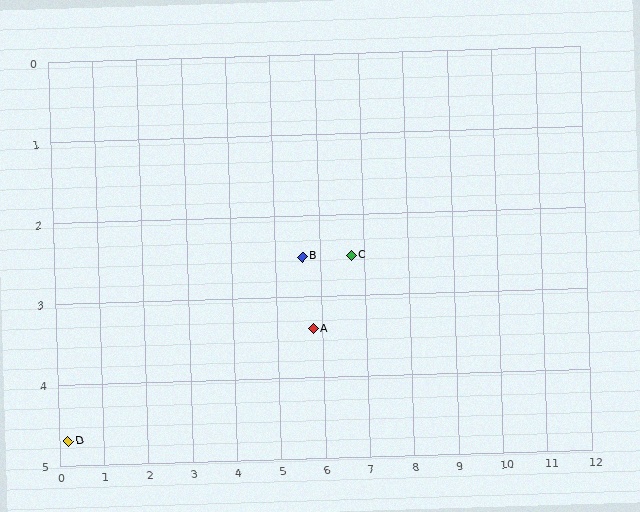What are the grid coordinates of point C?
Point C is at approximately (6.7, 2.5).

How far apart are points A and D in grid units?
Points A and D are about 5.7 grid units apart.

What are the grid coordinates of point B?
Point B is at approximately (5.6, 2.5).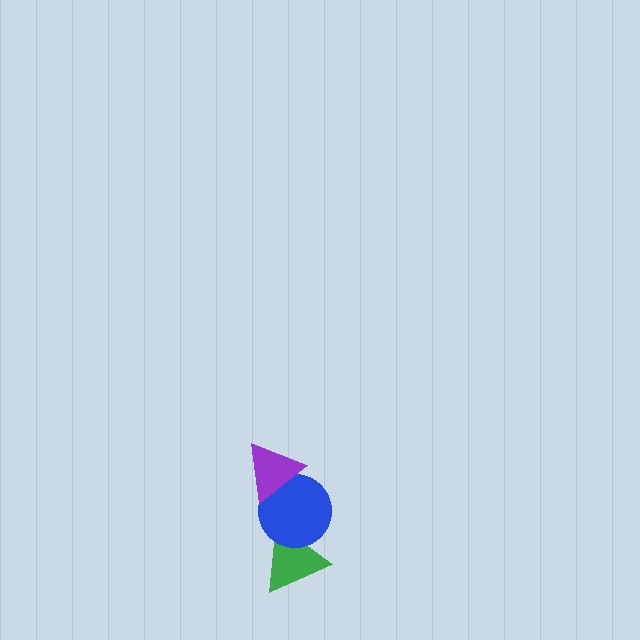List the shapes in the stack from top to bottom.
From top to bottom: the purple triangle, the blue circle, the green triangle.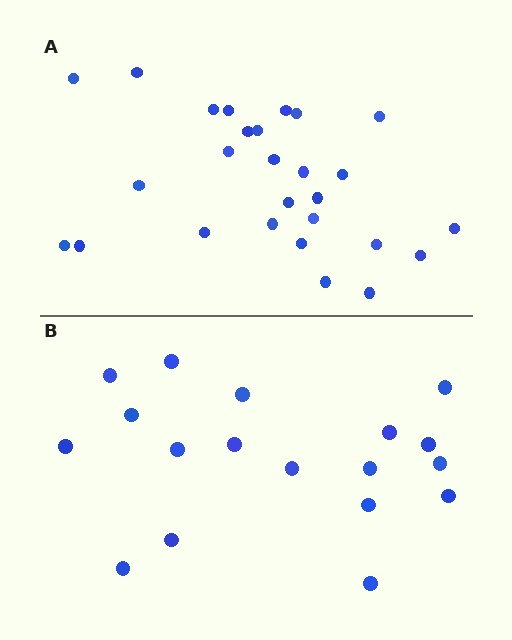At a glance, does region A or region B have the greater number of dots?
Region A (the top region) has more dots.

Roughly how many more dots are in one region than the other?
Region A has roughly 8 or so more dots than region B.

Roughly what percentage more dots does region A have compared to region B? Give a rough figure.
About 50% more.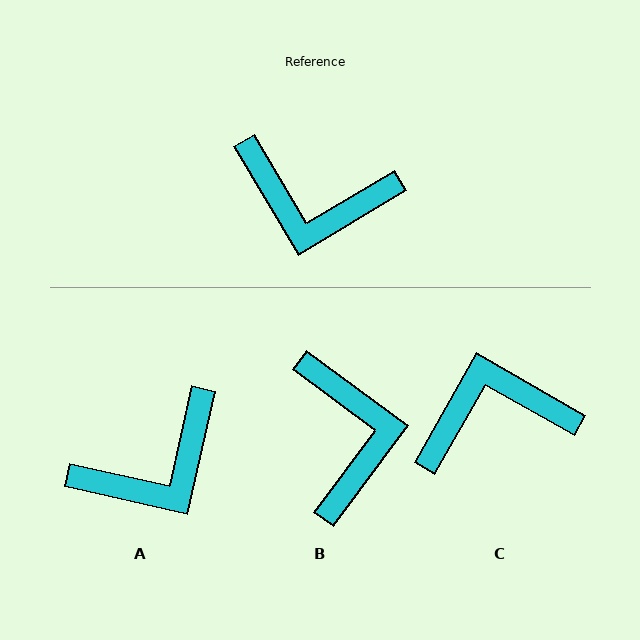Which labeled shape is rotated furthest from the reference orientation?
C, about 150 degrees away.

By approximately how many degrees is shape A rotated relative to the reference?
Approximately 47 degrees counter-clockwise.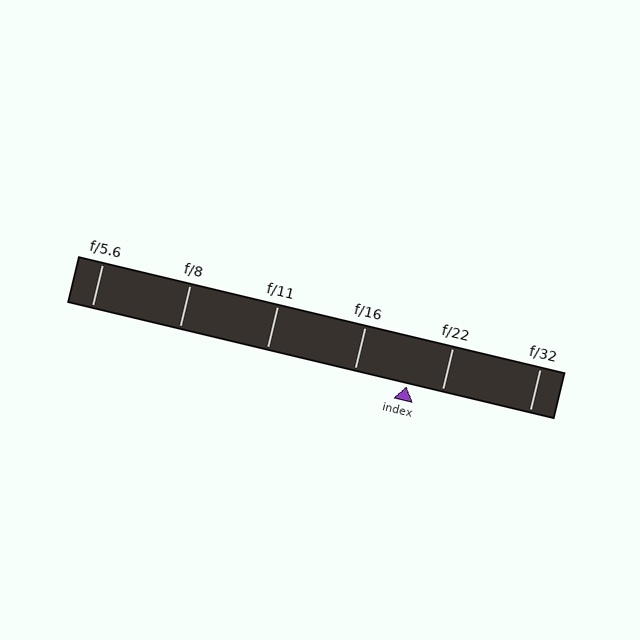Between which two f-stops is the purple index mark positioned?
The index mark is between f/16 and f/22.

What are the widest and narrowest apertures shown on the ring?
The widest aperture shown is f/5.6 and the narrowest is f/32.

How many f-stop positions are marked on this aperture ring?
There are 6 f-stop positions marked.